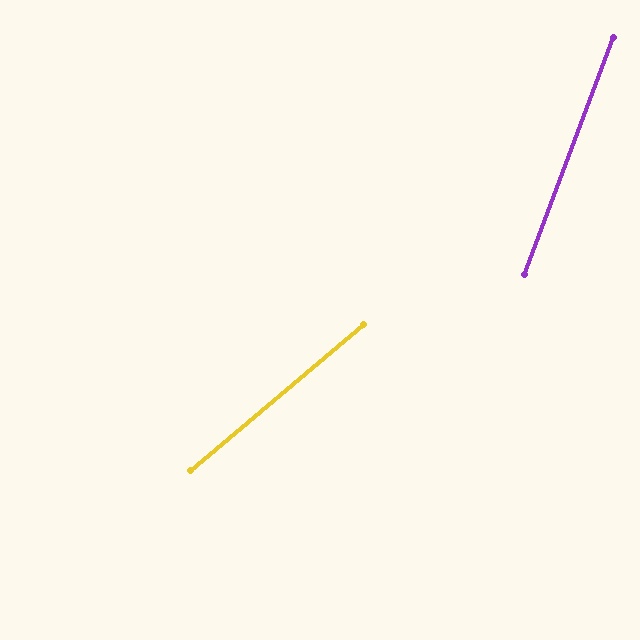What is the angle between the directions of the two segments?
Approximately 29 degrees.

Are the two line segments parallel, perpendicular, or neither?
Neither parallel nor perpendicular — they differ by about 29°.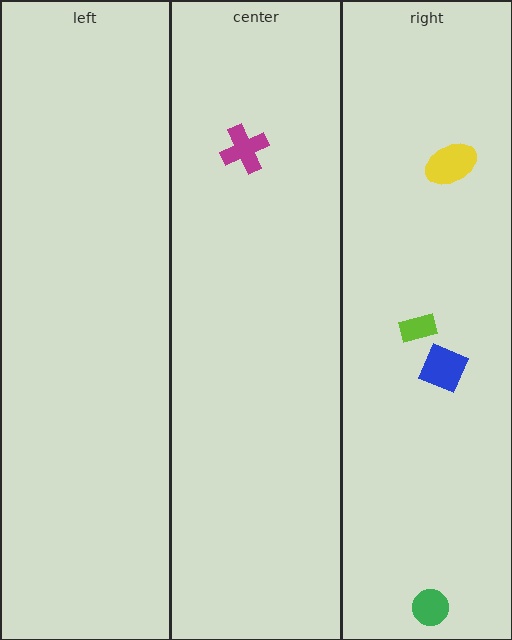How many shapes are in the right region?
4.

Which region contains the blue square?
The right region.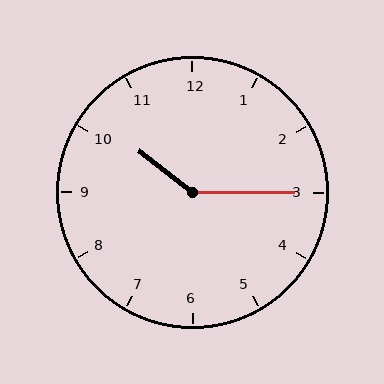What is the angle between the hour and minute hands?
Approximately 142 degrees.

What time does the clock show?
10:15.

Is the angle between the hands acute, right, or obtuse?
It is obtuse.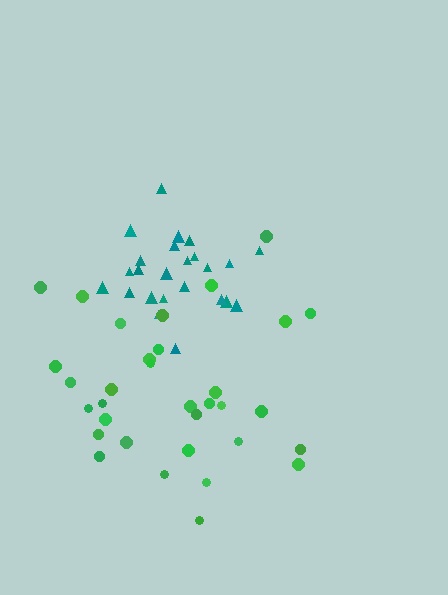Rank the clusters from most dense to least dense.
teal, green.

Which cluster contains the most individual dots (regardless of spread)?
Green (33).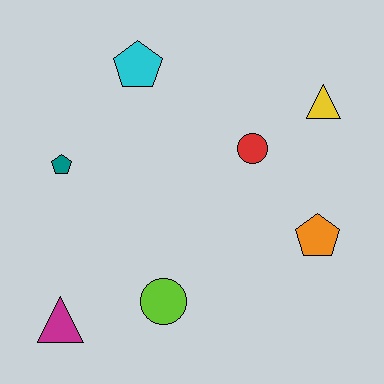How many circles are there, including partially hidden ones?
There are 2 circles.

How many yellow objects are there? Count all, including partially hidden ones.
There is 1 yellow object.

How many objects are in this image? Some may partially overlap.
There are 7 objects.